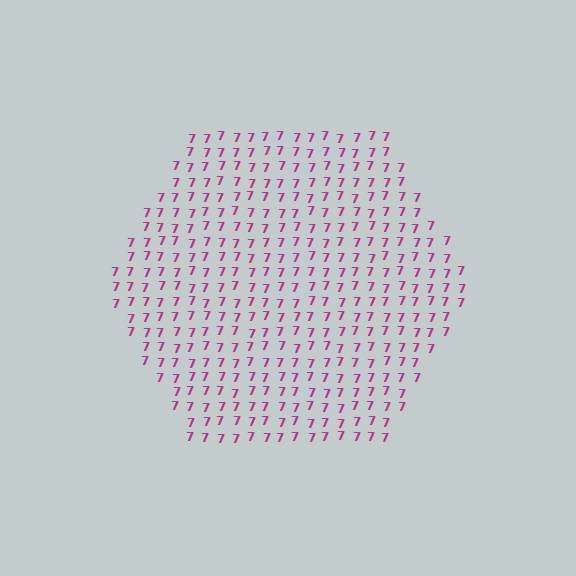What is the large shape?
The large shape is a hexagon.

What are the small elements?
The small elements are digit 7's.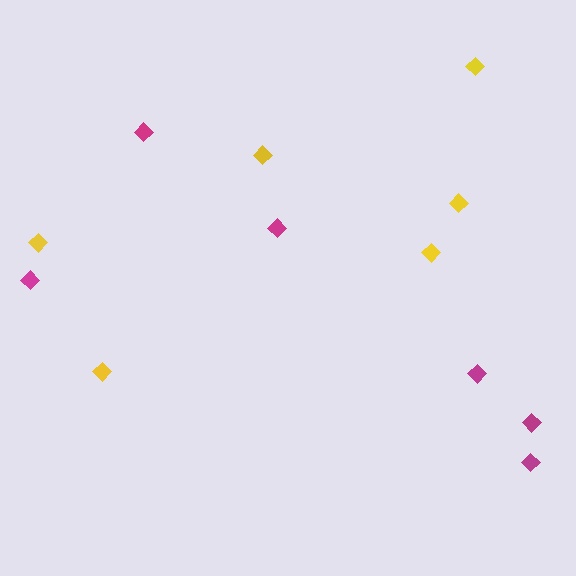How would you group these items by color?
There are 2 groups: one group of magenta diamonds (6) and one group of yellow diamonds (6).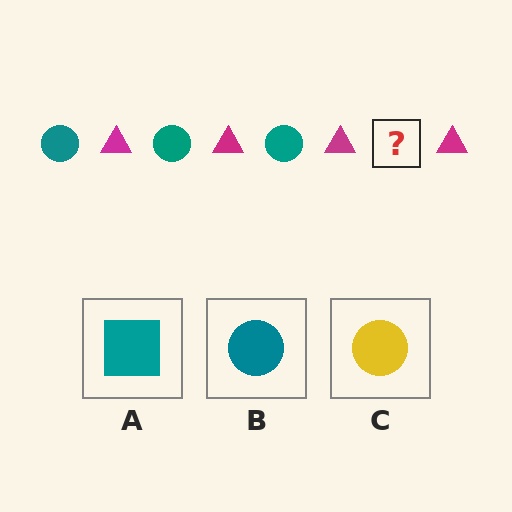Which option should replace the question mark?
Option B.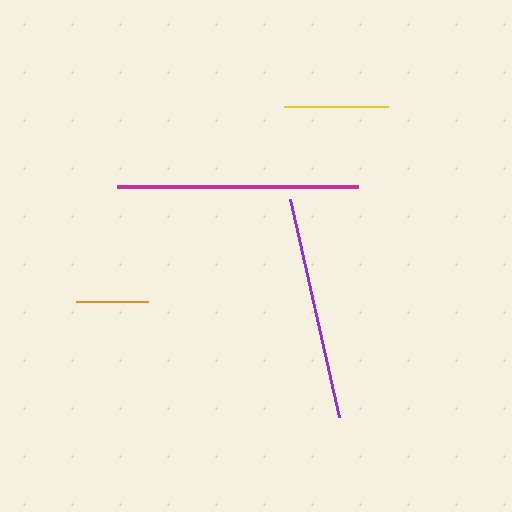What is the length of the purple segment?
The purple segment is approximately 223 pixels long.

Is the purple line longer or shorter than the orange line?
The purple line is longer than the orange line.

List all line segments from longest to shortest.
From longest to shortest: magenta, purple, yellow, orange.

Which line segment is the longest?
The magenta line is the longest at approximately 241 pixels.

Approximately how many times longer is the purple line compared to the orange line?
The purple line is approximately 3.1 times the length of the orange line.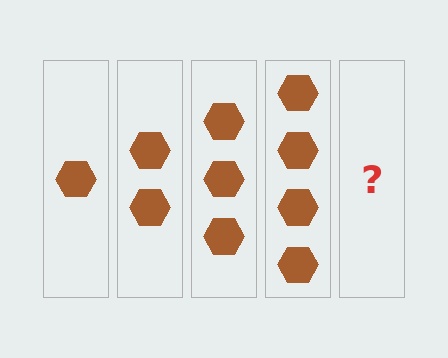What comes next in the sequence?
The next element should be 5 hexagons.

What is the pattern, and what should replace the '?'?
The pattern is that each step adds one more hexagon. The '?' should be 5 hexagons.